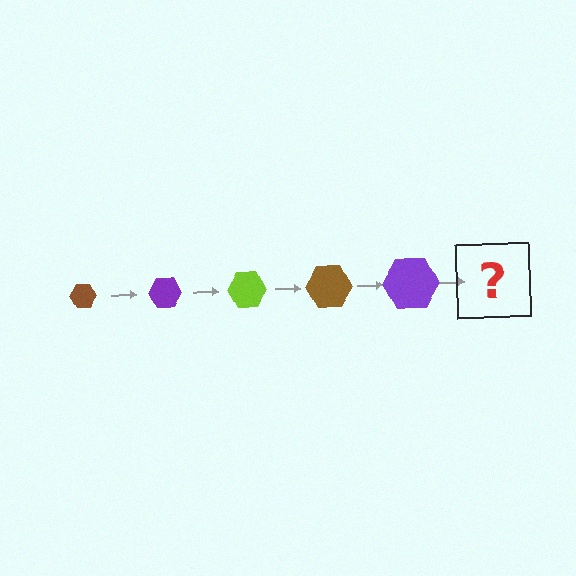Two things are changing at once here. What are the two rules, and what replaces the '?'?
The two rules are that the hexagon grows larger each step and the color cycles through brown, purple, and lime. The '?' should be a lime hexagon, larger than the previous one.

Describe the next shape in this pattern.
It should be a lime hexagon, larger than the previous one.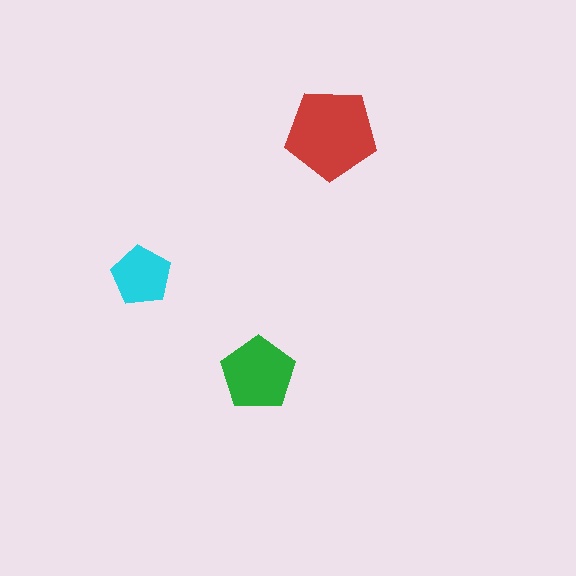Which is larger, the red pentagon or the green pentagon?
The red one.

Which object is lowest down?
The green pentagon is bottommost.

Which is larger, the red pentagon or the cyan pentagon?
The red one.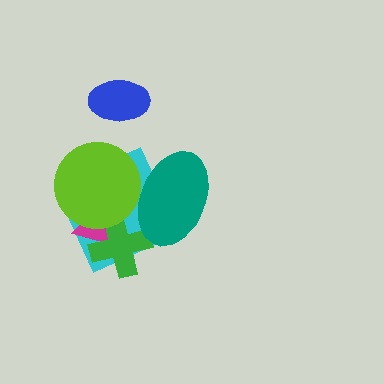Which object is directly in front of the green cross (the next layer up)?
The lime circle is directly in front of the green cross.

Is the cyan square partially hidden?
Yes, it is partially covered by another shape.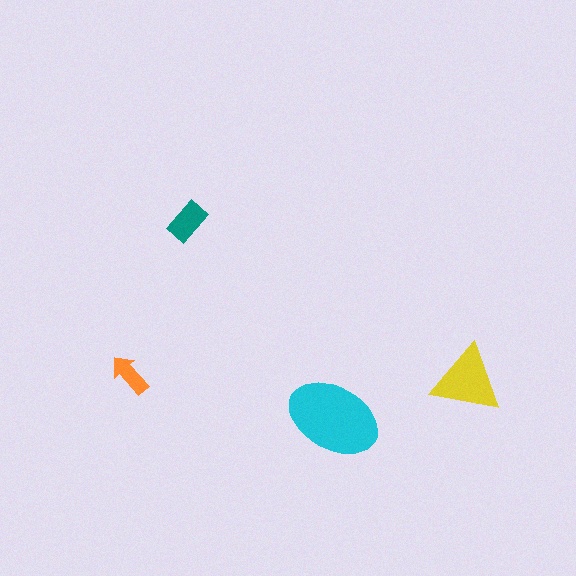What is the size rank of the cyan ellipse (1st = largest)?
1st.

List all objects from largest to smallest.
The cyan ellipse, the yellow triangle, the teal rectangle, the orange arrow.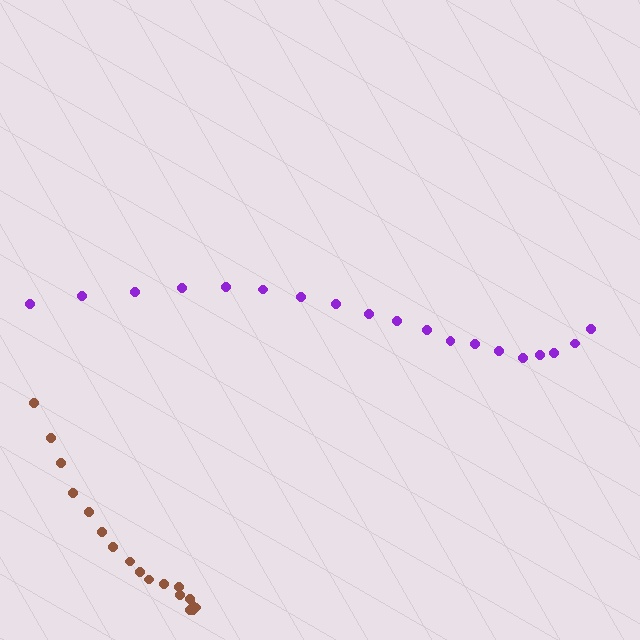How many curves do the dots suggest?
There are 2 distinct paths.